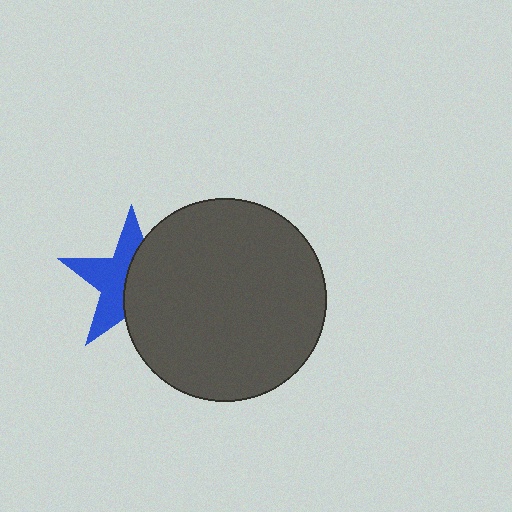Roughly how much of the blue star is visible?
About half of it is visible (roughly 50%).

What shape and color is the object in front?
The object in front is a dark gray circle.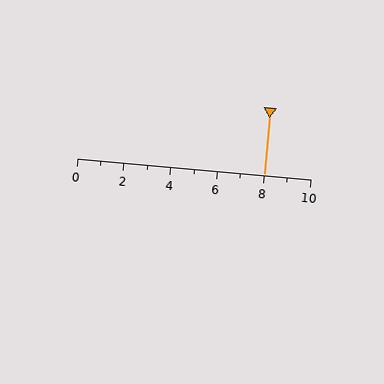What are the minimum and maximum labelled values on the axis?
The axis runs from 0 to 10.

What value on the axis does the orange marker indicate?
The marker indicates approximately 8.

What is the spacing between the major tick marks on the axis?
The major ticks are spaced 2 apart.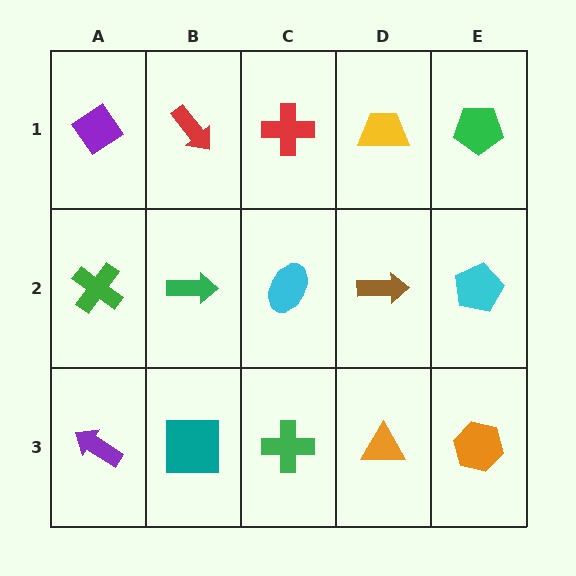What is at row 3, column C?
A green cross.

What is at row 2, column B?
A green arrow.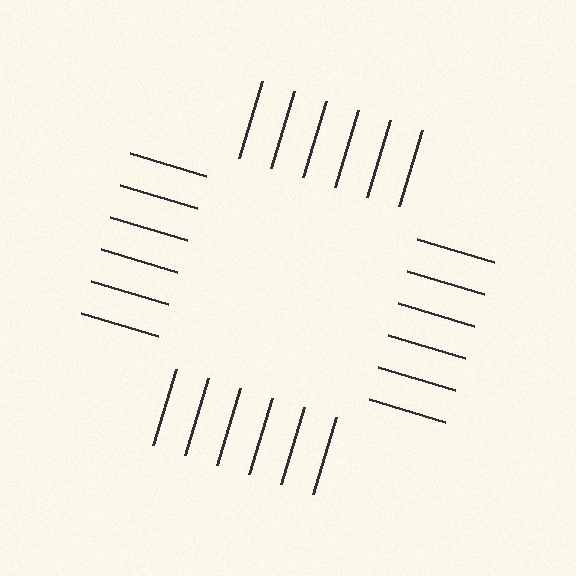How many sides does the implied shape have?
4 sides — the line-ends trace a square.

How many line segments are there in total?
24 — 6 along each of the 4 edges.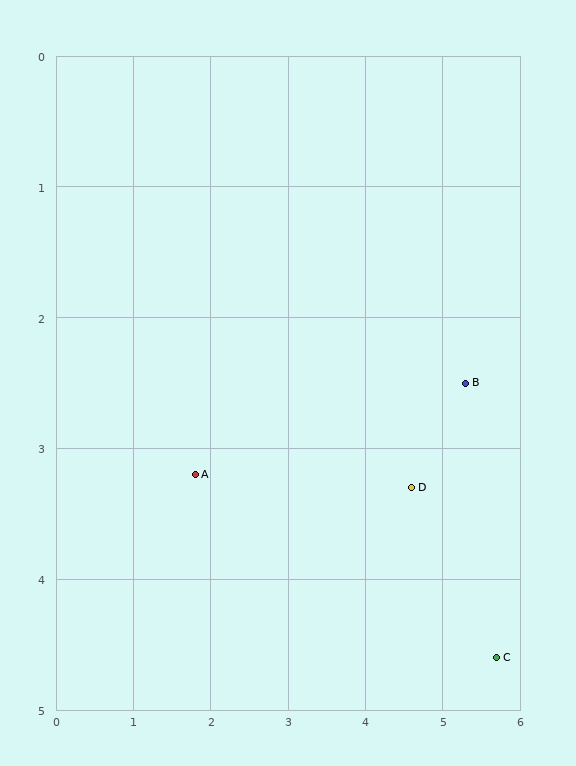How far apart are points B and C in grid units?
Points B and C are about 2.1 grid units apart.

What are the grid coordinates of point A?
Point A is at approximately (1.8, 3.2).